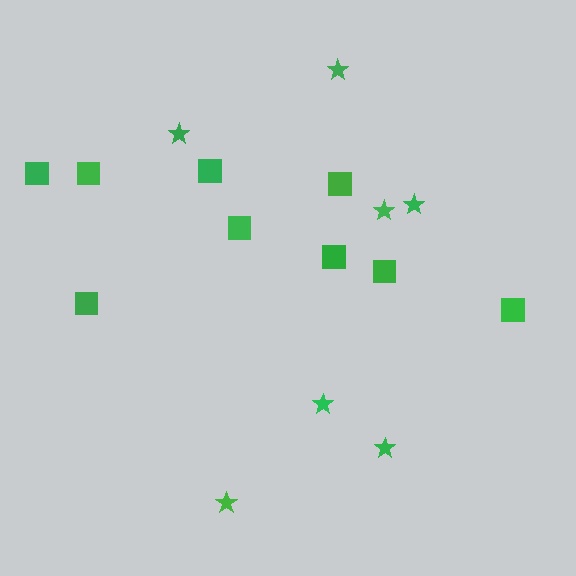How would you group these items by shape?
There are 2 groups: one group of stars (7) and one group of squares (9).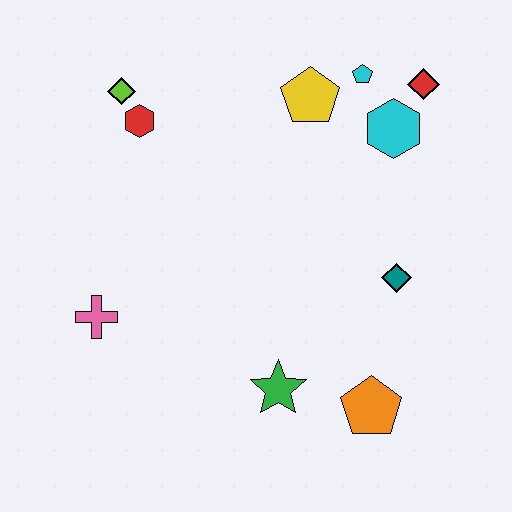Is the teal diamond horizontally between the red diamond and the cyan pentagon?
Yes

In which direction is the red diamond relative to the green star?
The red diamond is above the green star.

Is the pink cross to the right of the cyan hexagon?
No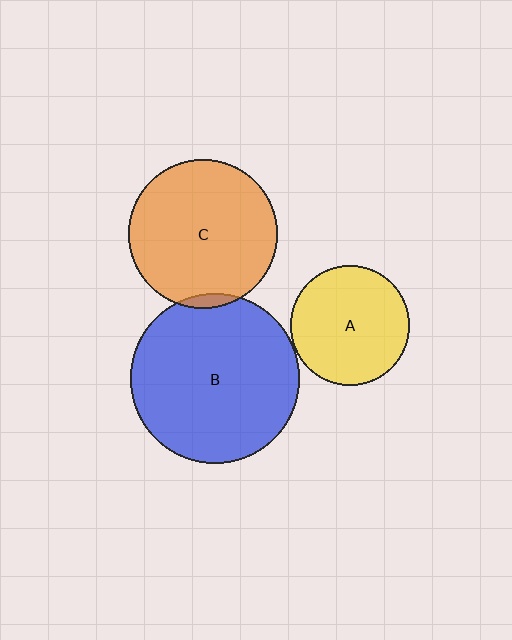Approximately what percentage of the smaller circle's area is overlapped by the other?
Approximately 5%.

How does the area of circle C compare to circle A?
Approximately 1.5 times.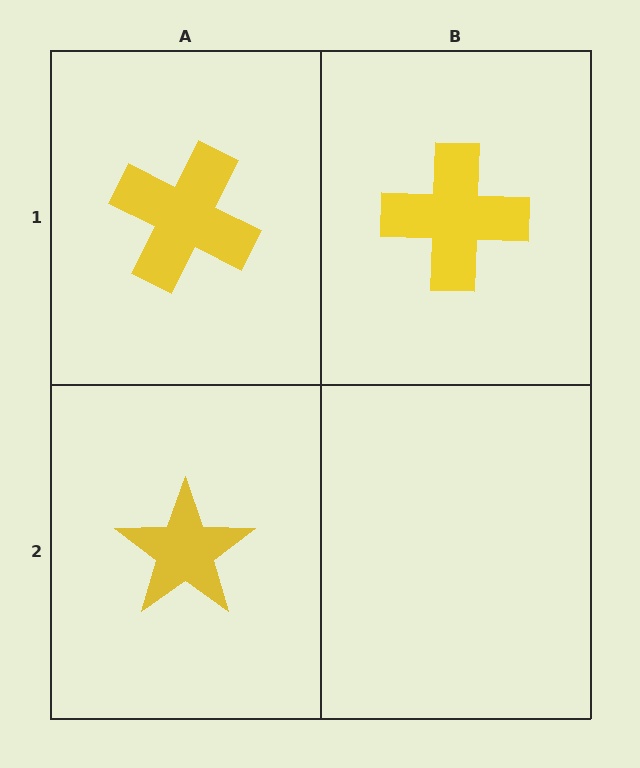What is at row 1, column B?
A yellow cross.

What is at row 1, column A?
A yellow cross.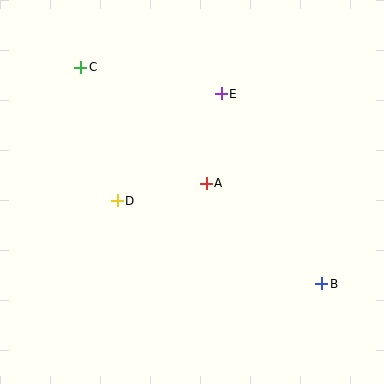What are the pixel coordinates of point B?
Point B is at (322, 284).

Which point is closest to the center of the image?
Point A at (206, 183) is closest to the center.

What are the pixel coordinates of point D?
Point D is at (117, 201).